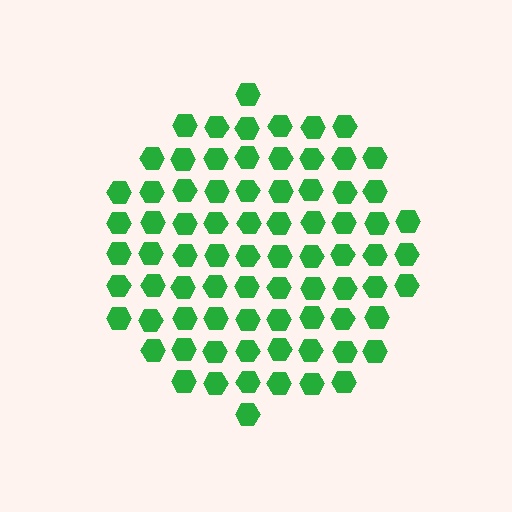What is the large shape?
The large shape is a circle.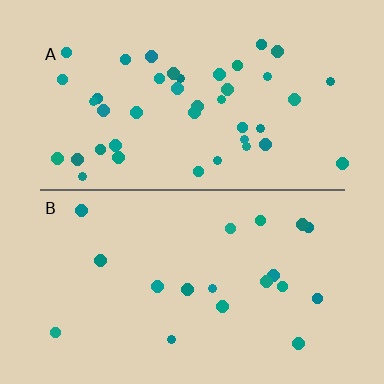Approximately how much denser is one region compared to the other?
Approximately 2.3× — region A over region B.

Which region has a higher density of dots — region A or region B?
A (the top).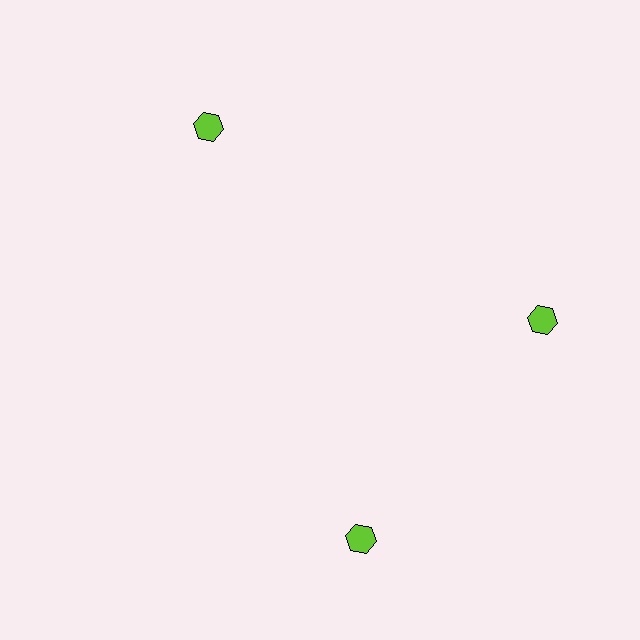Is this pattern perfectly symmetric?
No. The 3 lime hexagons are arranged in a ring, but one element near the 7 o'clock position is rotated out of alignment along the ring, breaking the 3-fold rotational symmetry.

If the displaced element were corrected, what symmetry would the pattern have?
It would have 3-fold rotational symmetry — the pattern would map onto itself every 120 degrees.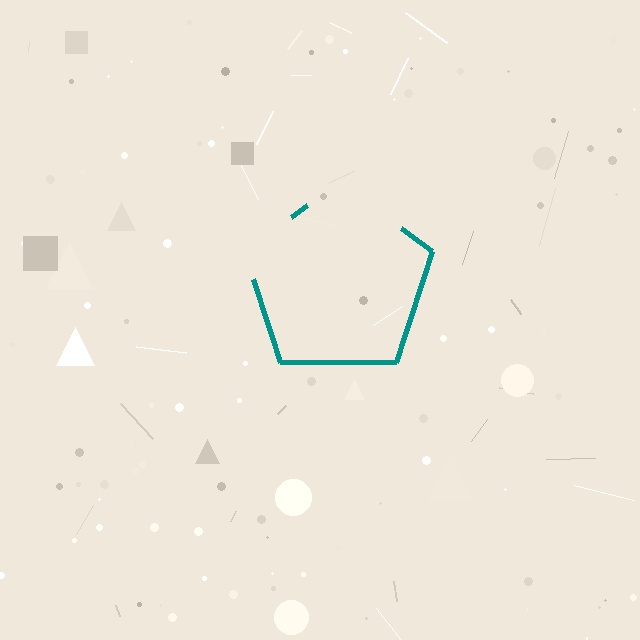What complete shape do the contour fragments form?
The contour fragments form a pentagon.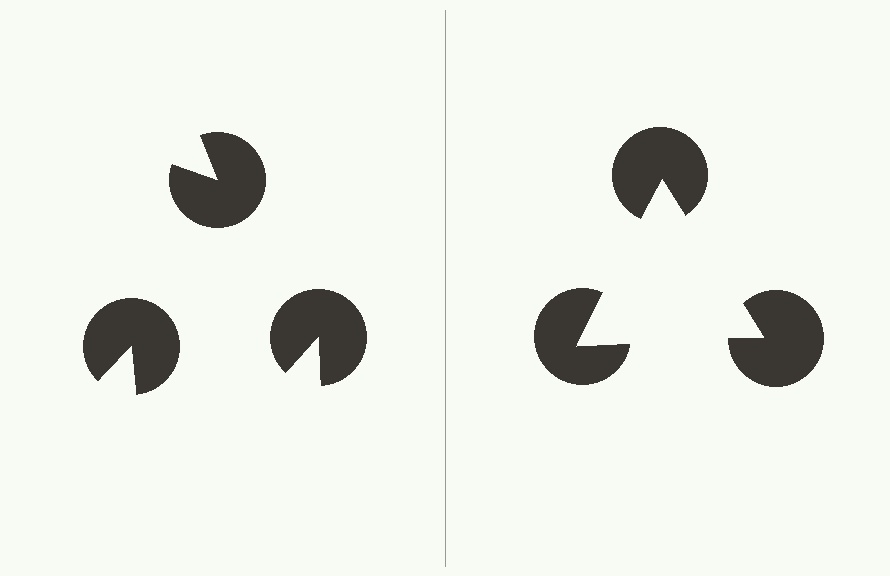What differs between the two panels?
The pac-man discs are positioned identically on both sides; only the wedge orientations differ. On the right they align to a triangle; on the left they are misaligned.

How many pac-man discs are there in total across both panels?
6 — 3 on each side.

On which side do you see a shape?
An illusory triangle appears on the right side. On the left side the wedge cuts are rotated, so no coherent shape forms.